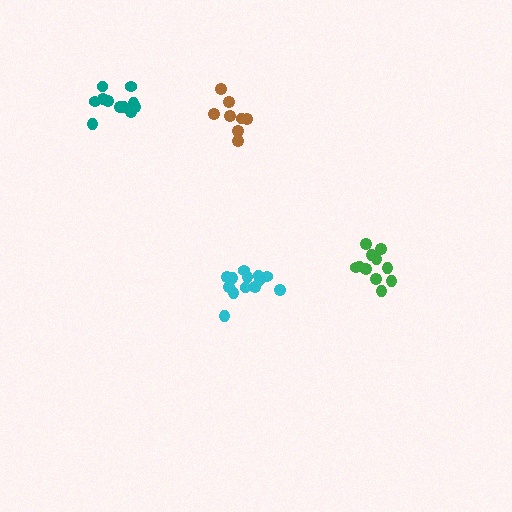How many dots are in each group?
Group 1: 13 dots, Group 2: 8 dots, Group 3: 12 dots, Group 4: 11 dots (44 total).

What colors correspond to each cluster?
The clusters are colored: cyan, brown, teal, green.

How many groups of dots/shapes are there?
There are 4 groups.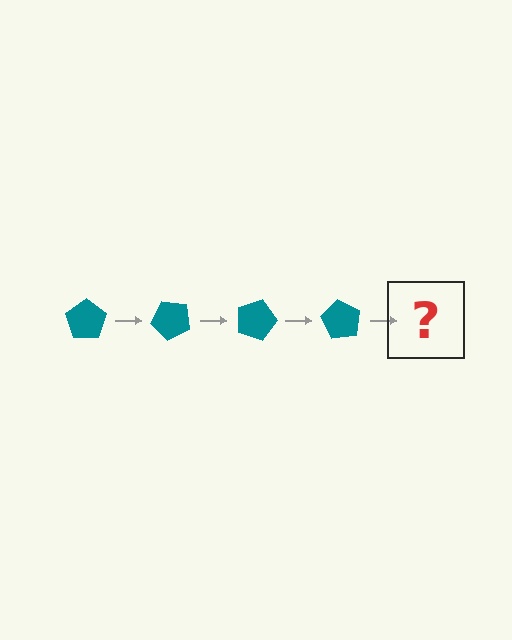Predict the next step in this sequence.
The next step is a teal pentagon rotated 180 degrees.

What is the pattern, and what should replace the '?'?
The pattern is that the pentagon rotates 45 degrees each step. The '?' should be a teal pentagon rotated 180 degrees.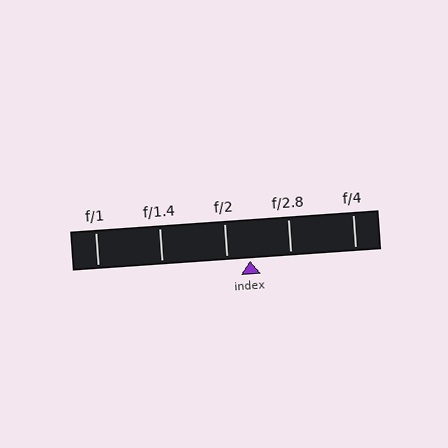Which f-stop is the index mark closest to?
The index mark is closest to f/2.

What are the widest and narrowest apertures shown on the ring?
The widest aperture shown is f/1 and the narrowest is f/4.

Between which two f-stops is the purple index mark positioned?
The index mark is between f/2 and f/2.8.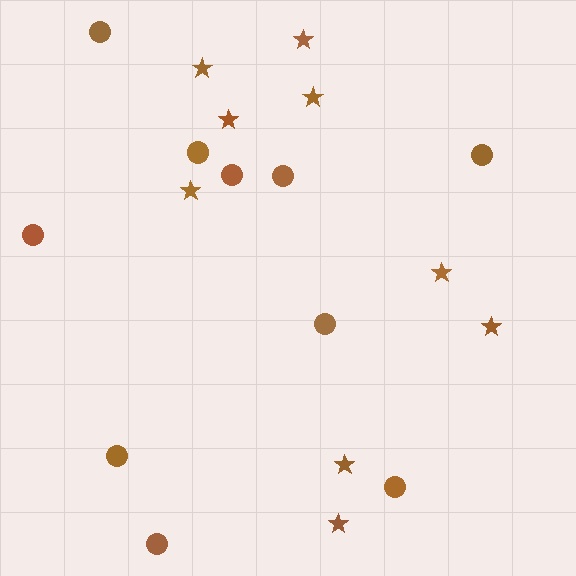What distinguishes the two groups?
There are 2 groups: one group of circles (10) and one group of stars (9).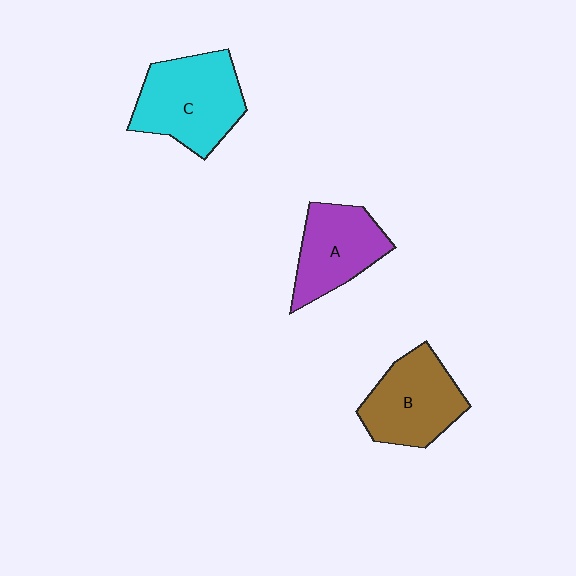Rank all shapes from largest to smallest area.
From largest to smallest: C (cyan), B (brown), A (purple).